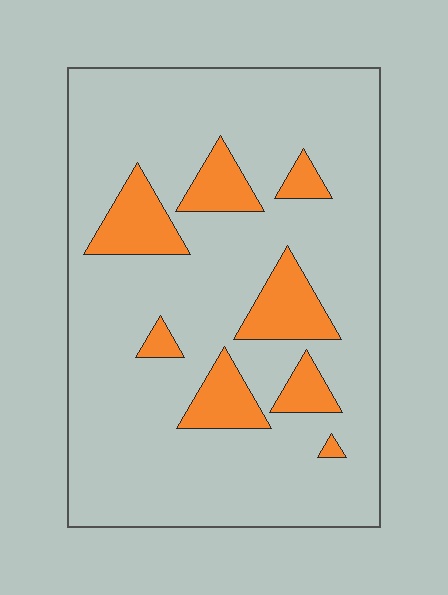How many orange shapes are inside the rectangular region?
8.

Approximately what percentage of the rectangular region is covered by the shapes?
Approximately 15%.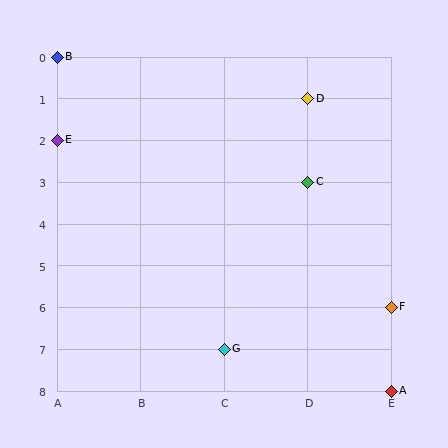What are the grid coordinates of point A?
Point A is at grid coordinates (E, 8).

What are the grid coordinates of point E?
Point E is at grid coordinates (A, 2).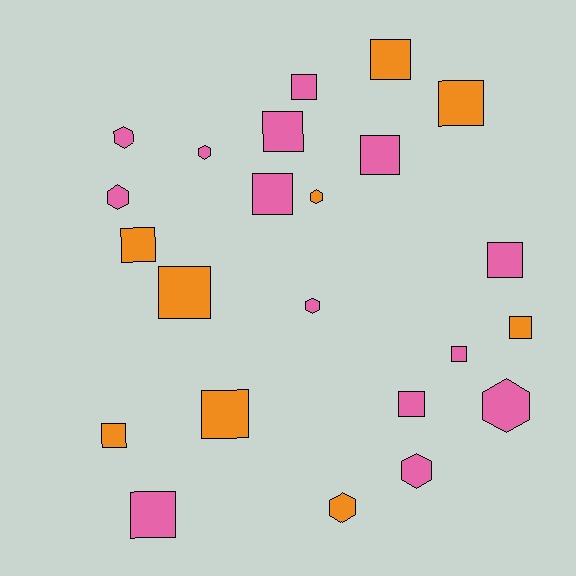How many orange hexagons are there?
There are 2 orange hexagons.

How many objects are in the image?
There are 23 objects.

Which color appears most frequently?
Pink, with 14 objects.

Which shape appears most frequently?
Square, with 15 objects.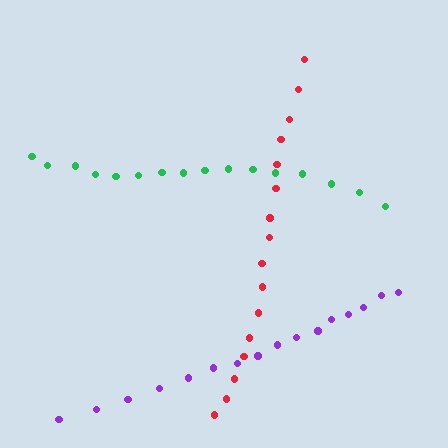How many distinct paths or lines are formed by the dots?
There are 3 distinct paths.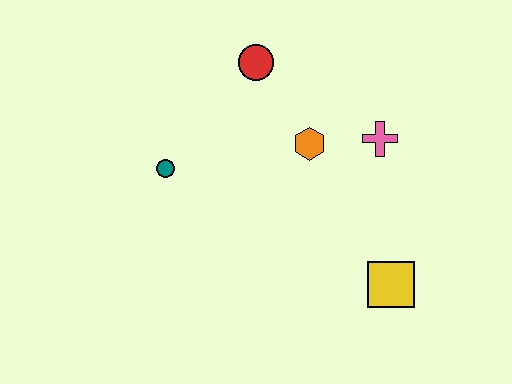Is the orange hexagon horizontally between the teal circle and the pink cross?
Yes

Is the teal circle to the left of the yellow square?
Yes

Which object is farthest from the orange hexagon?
The yellow square is farthest from the orange hexagon.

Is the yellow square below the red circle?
Yes